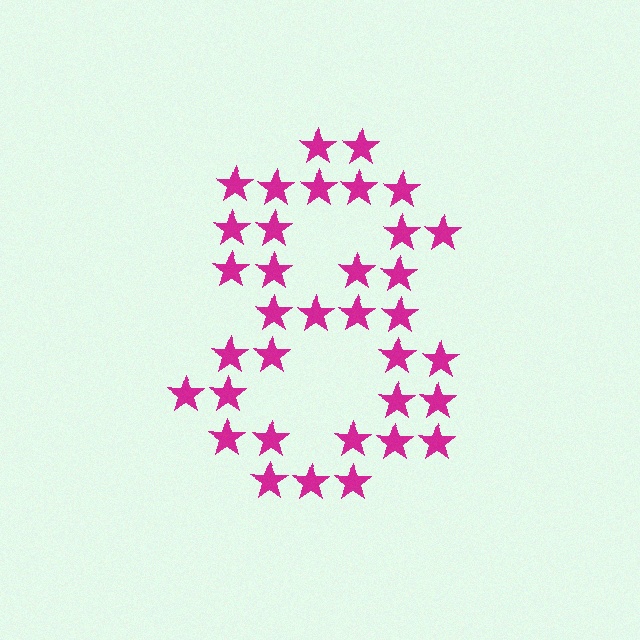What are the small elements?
The small elements are stars.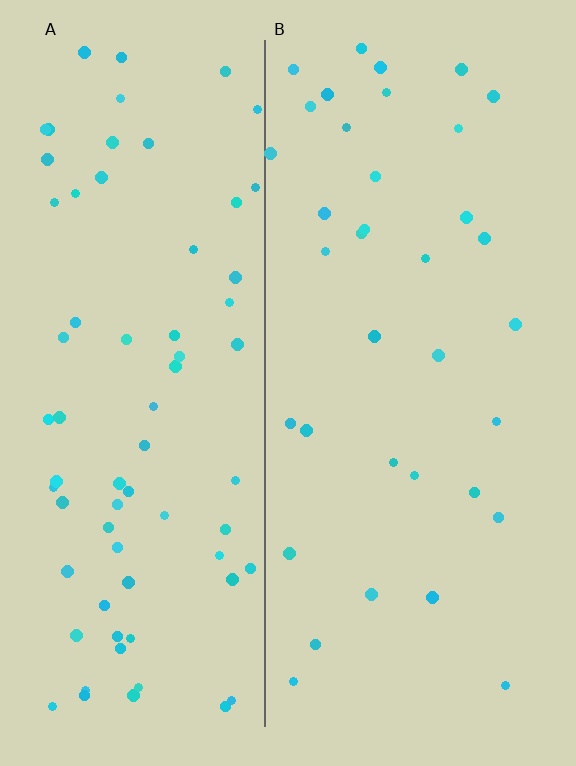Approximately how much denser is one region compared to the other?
Approximately 2.0× — region A over region B.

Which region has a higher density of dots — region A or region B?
A (the left).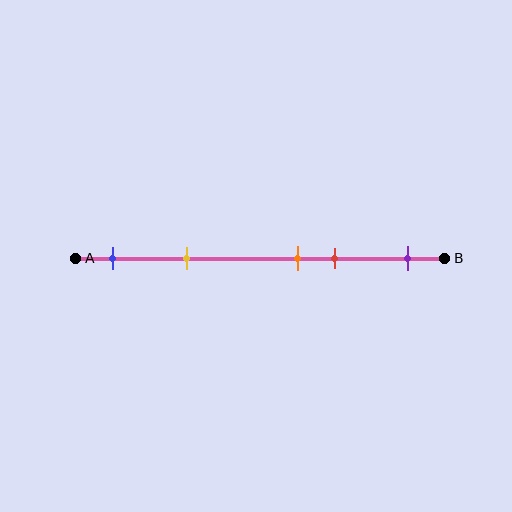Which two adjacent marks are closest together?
The orange and red marks are the closest adjacent pair.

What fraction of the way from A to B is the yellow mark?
The yellow mark is approximately 30% (0.3) of the way from A to B.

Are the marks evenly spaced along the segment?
No, the marks are not evenly spaced.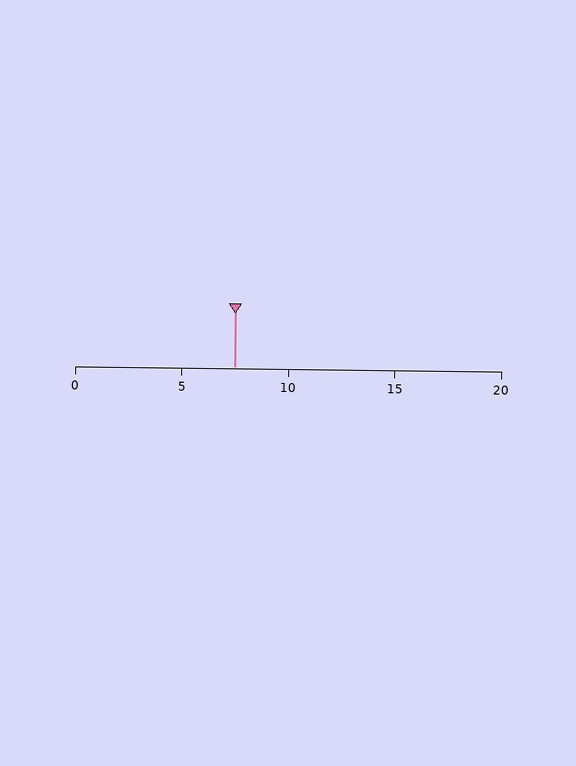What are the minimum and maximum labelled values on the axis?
The axis runs from 0 to 20.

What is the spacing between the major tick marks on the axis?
The major ticks are spaced 5 apart.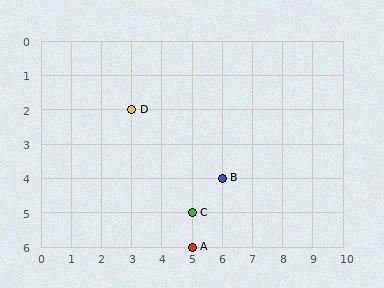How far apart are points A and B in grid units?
Points A and B are 1 column and 2 rows apart (about 2.2 grid units diagonally).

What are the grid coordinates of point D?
Point D is at grid coordinates (3, 2).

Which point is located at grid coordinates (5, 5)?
Point C is at (5, 5).